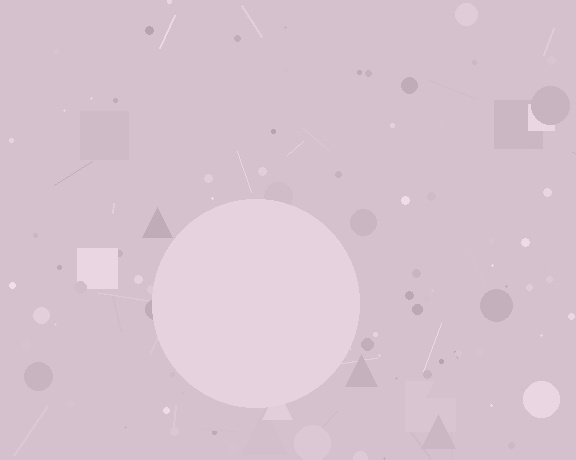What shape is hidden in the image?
A circle is hidden in the image.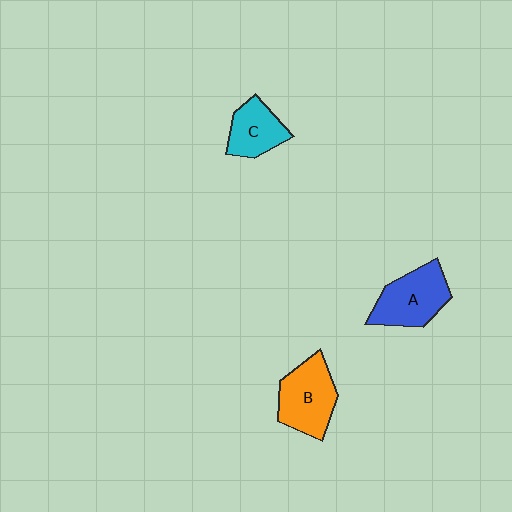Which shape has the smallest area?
Shape C (cyan).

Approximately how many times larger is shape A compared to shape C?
Approximately 1.4 times.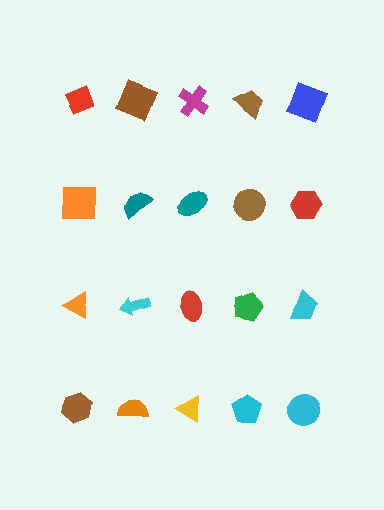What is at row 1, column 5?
A blue square.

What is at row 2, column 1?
An orange square.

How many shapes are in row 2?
5 shapes.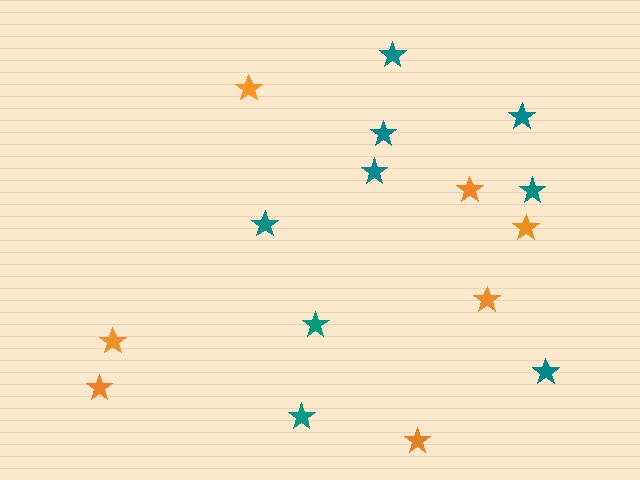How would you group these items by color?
There are 2 groups: one group of orange stars (7) and one group of teal stars (9).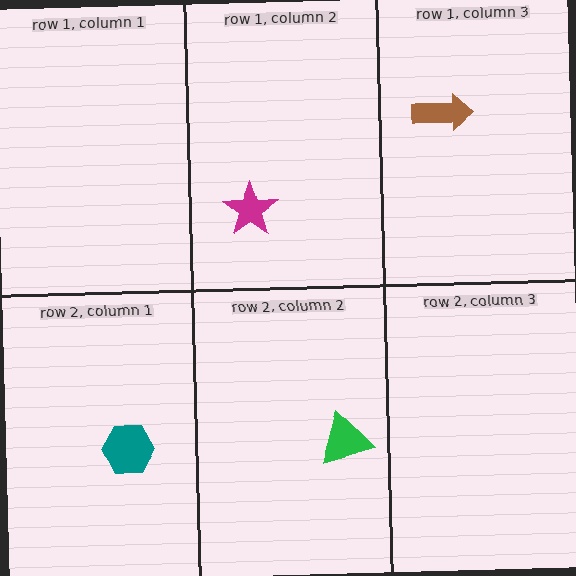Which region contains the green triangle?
The row 2, column 2 region.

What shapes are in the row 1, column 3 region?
The brown arrow.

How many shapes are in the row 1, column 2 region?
1.